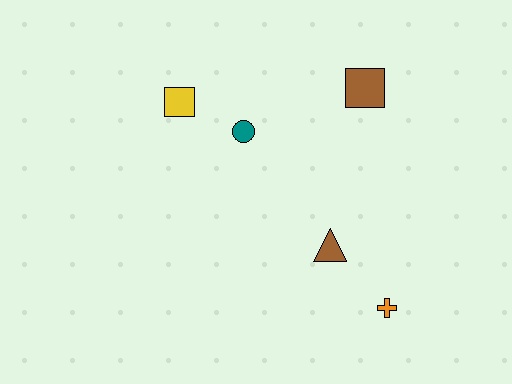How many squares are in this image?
There are 2 squares.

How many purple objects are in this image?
There are no purple objects.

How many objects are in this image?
There are 5 objects.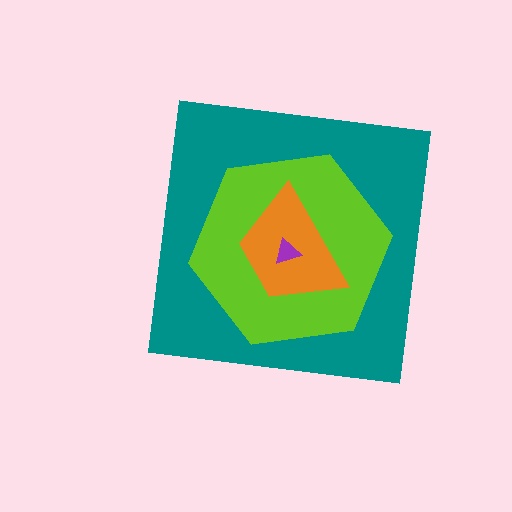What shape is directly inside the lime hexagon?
The orange trapezoid.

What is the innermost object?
The purple triangle.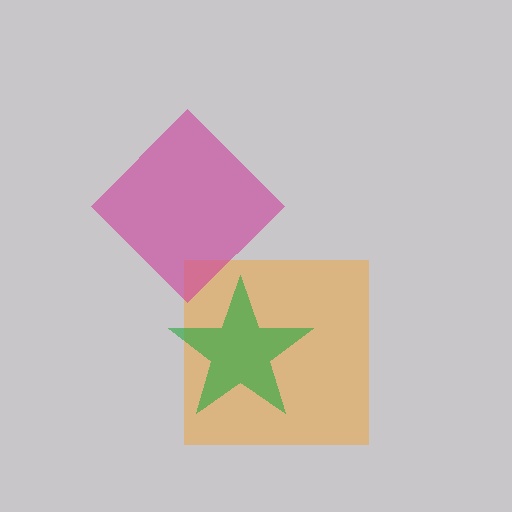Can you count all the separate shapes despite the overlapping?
Yes, there are 3 separate shapes.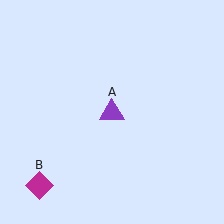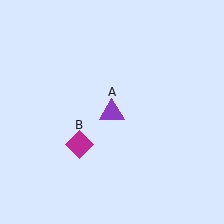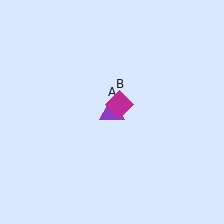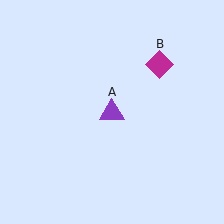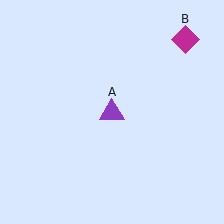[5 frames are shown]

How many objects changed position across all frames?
1 object changed position: magenta diamond (object B).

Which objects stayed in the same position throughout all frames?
Purple triangle (object A) remained stationary.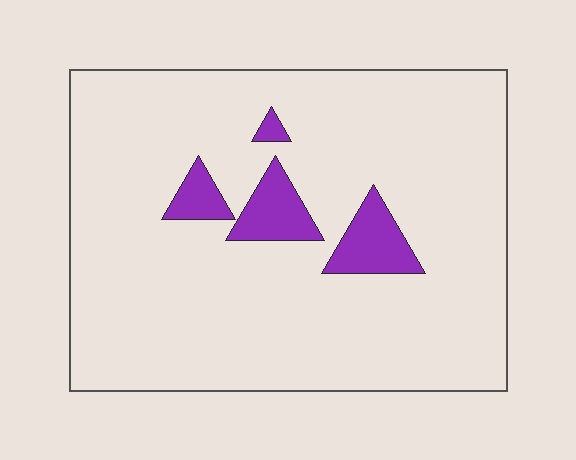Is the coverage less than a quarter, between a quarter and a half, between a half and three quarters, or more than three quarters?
Less than a quarter.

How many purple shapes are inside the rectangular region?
4.